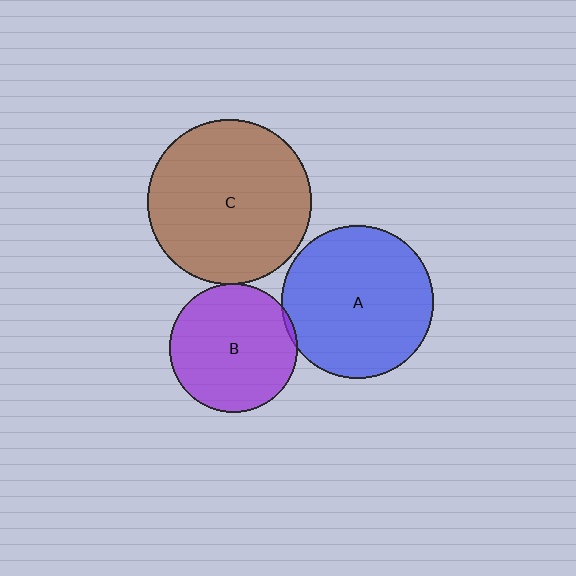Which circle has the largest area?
Circle C (brown).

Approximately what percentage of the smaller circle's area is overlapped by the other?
Approximately 5%.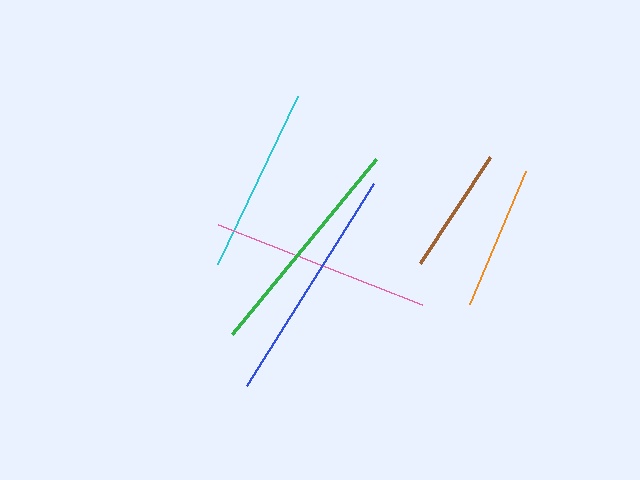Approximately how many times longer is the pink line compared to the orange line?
The pink line is approximately 1.5 times the length of the orange line.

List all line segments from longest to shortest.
From longest to shortest: blue, green, pink, cyan, orange, brown.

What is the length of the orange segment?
The orange segment is approximately 145 pixels long.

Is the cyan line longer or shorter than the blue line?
The blue line is longer than the cyan line.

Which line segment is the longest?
The blue line is the longest at approximately 239 pixels.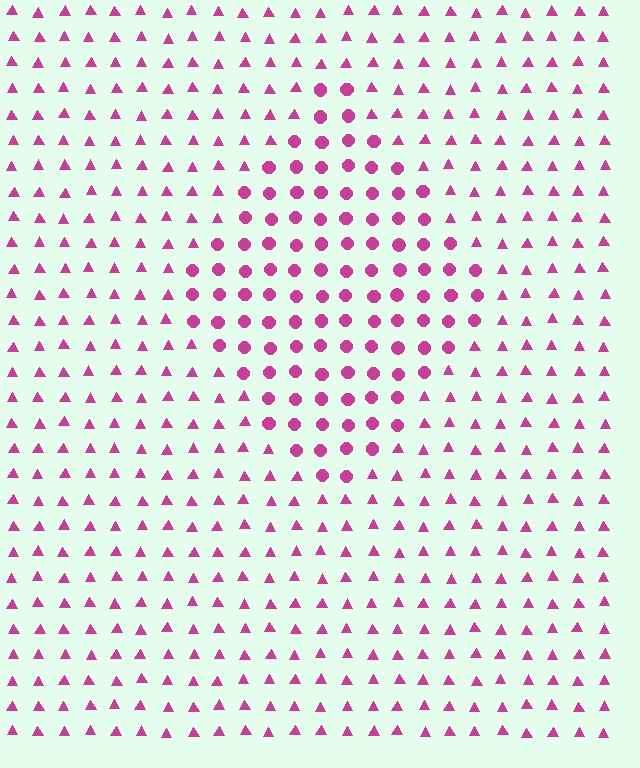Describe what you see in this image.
The image is filled with small magenta elements arranged in a uniform grid. A diamond-shaped region contains circles, while the surrounding area contains triangles. The boundary is defined purely by the change in element shape.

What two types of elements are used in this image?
The image uses circles inside the diamond region and triangles outside it.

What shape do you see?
I see a diamond.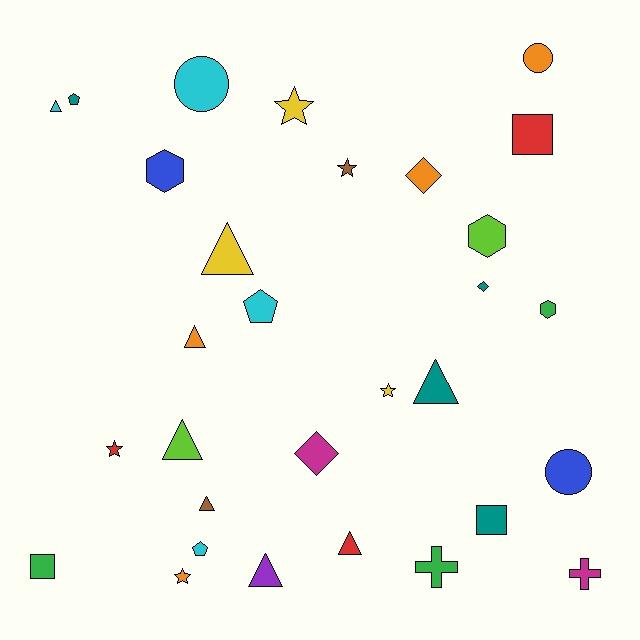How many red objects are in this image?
There are 3 red objects.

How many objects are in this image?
There are 30 objects.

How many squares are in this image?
There are 3 squares.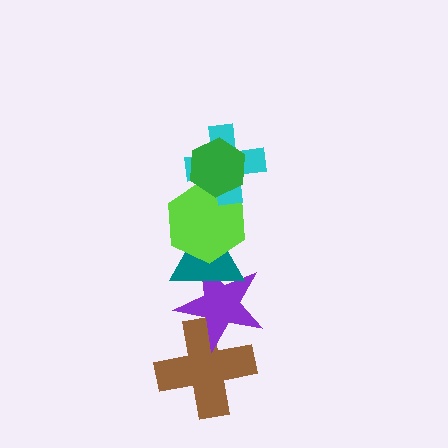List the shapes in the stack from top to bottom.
From top to bottom: the green hexagon, the cyan cross, the lime hexagon, the teal triangle, the purple star, the brown cross.